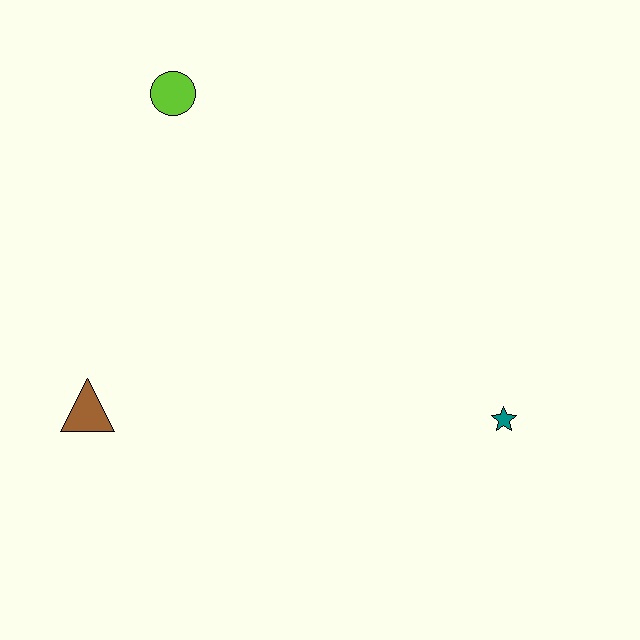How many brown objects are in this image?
There is 1 brown object.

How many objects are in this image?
There are 3 objects.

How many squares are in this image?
There are no squares.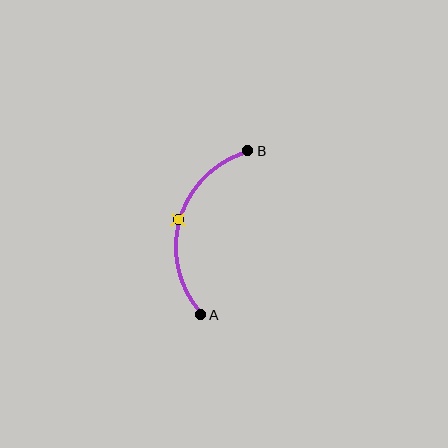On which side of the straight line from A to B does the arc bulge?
The arc bulges to the left of the straight line connecting A and B.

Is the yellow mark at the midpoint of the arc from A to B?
Yes. The yellow mark lies on the arc at equal arc-length from both A and B — it is the arc midpoint.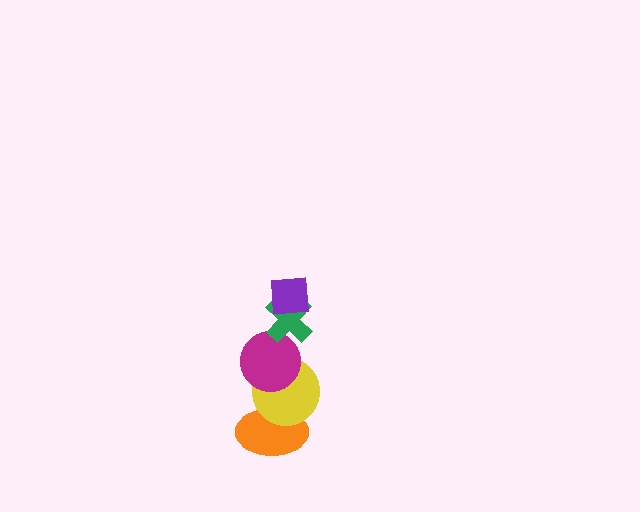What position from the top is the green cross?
The green cross is 2nd from the top.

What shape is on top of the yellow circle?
The magenta circle is on top of the yellow circle.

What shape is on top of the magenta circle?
The green cross is on top of the magenta circle.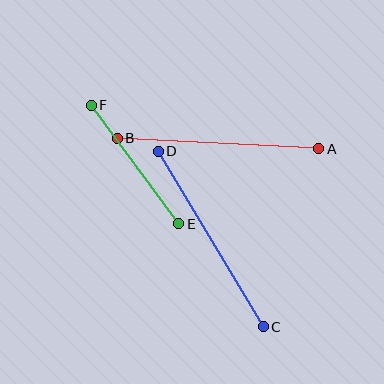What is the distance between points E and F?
The distance is approximately 147 pixels.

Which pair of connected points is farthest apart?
Points C and D are farthest apart.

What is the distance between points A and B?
The distance is approximately 202 pixels.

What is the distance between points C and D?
The distance is approximately 204 pixels.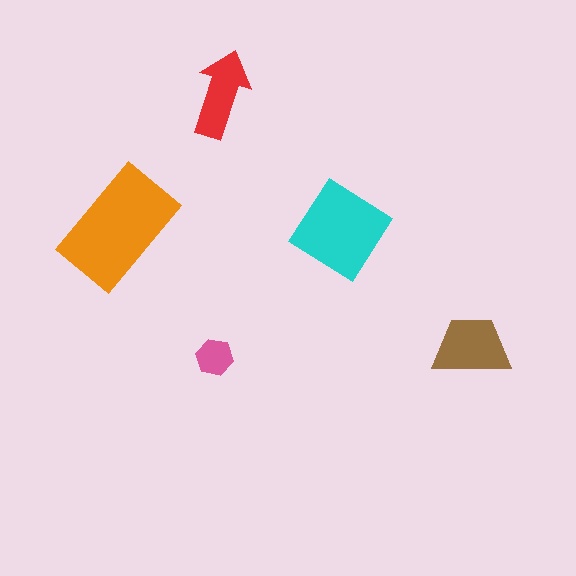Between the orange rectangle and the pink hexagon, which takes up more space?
The orange rectangle.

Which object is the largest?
The orange rectangle.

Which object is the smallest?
The pink hexagon.